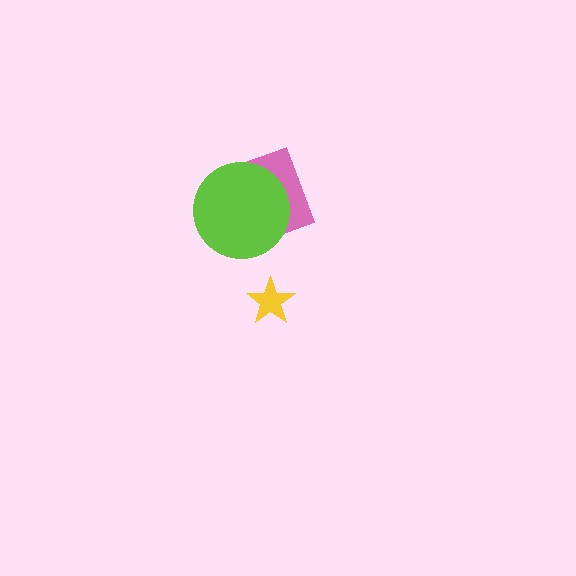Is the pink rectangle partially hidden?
Yes, it is partially covered by another shape.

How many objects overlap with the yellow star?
0 objects overlap with the yellow star.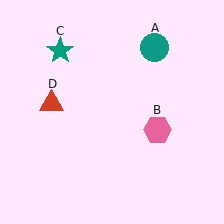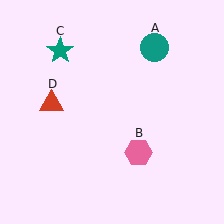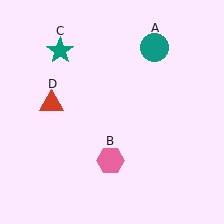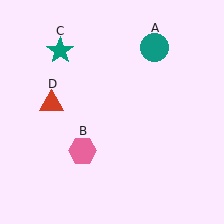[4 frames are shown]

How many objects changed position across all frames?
1 object changed position: pink hexagon (object B).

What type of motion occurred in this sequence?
The pink hexagon (object B) rotated clockwise around the center of the scene.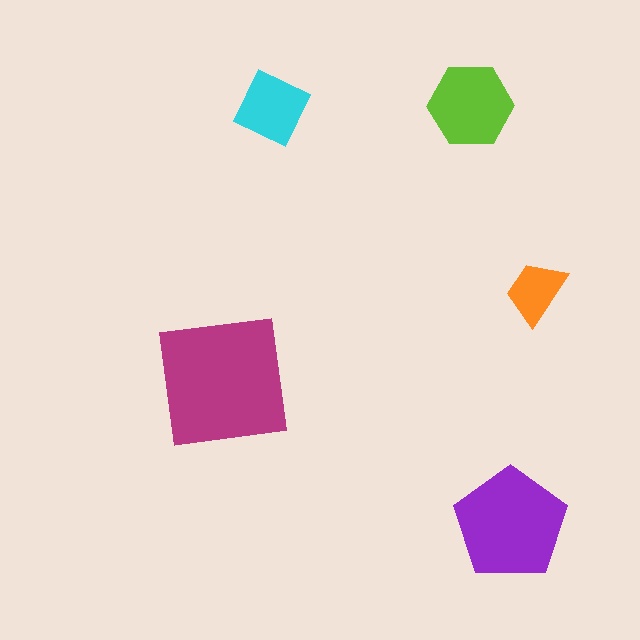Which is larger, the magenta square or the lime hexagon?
The magenta square.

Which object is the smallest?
The orange trapezoid.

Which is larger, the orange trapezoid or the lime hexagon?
The lime hexagon.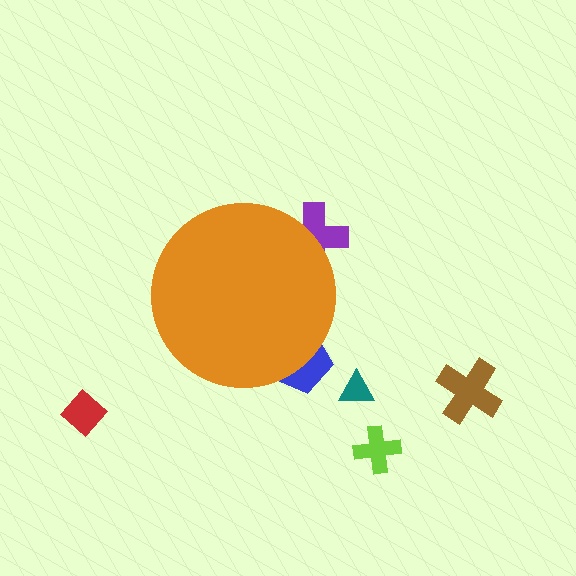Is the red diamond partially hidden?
No, the red diamond is fully visible.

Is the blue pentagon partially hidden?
Yes, the blue pentagon is partially hidden behind the orange circle.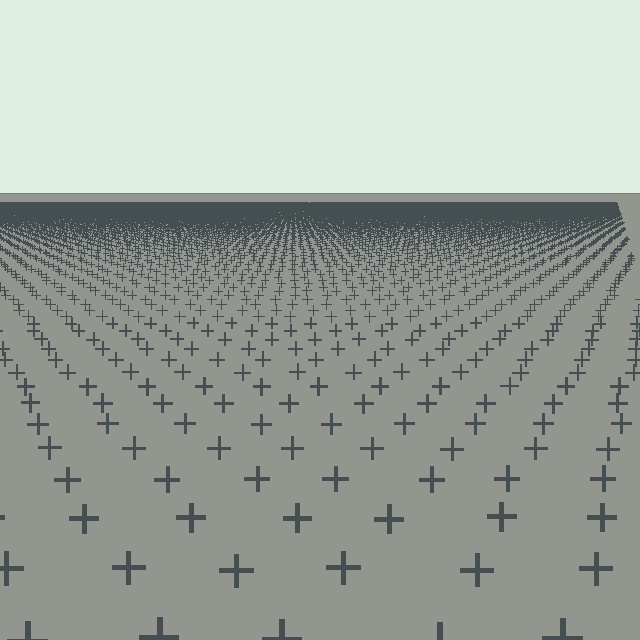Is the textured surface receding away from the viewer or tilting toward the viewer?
The surface is receding away from the viewer. Texture elements get smaller and denser toward the top.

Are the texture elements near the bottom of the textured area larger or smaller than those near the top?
Larger. Near the bottom, elements are closer to the viewer and appear at a bigger on-screen size.